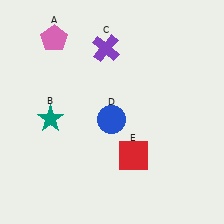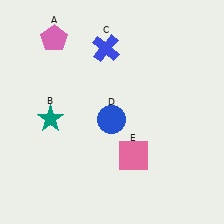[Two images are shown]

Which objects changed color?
C changed from purple to blue. E changed from red to pink.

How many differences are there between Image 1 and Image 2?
There are 2 differences between the two images.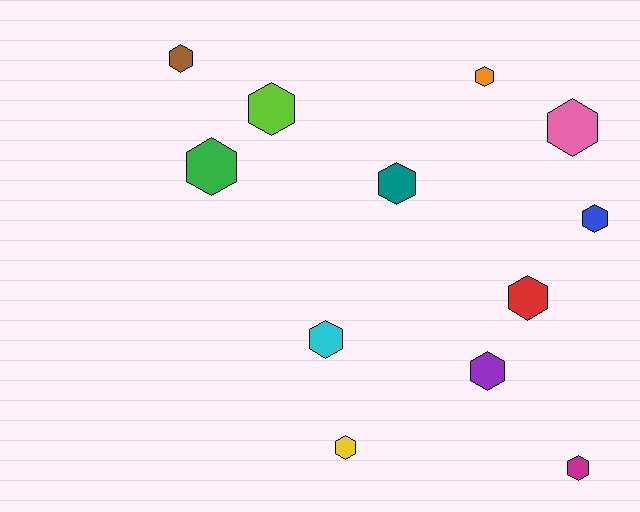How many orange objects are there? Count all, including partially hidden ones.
There is 1 orange object.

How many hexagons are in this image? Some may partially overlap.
There are 12 hexagons.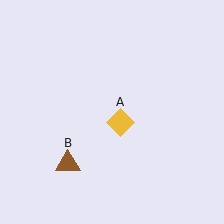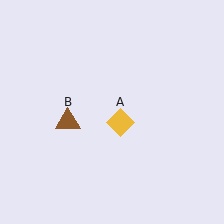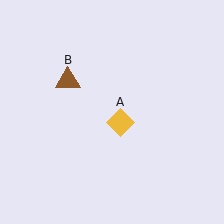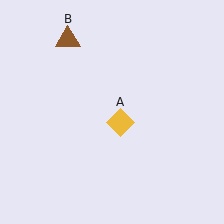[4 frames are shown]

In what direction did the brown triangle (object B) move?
The brown triangle (object B) moved up.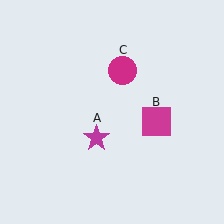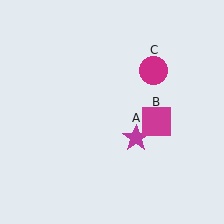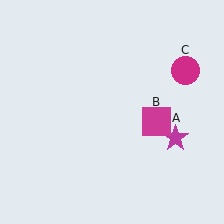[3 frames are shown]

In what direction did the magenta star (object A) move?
The magenta star (object A) moved right.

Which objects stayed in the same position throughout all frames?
Magenta square (object B) remained stationary.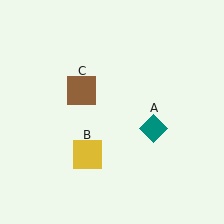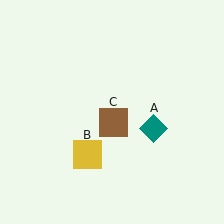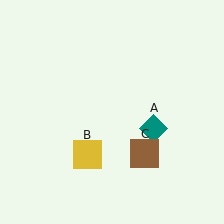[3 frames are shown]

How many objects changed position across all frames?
1 object changed position: brown square (object C).